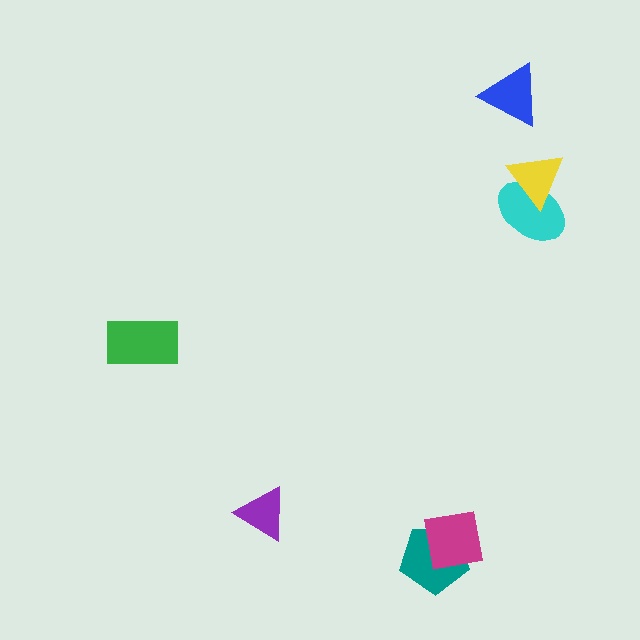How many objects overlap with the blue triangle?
0 objects overlap with the blue triangle.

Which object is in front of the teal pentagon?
The magenta square is in front of the teal pentagon.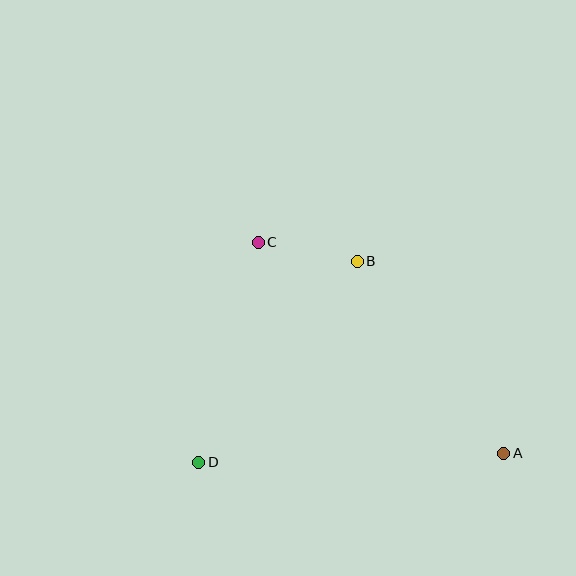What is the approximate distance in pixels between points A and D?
The distance between A and D is approximately 305 pixels.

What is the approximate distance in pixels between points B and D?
The distance between B and D is approximately 256 pixels.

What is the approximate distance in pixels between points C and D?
The distance between C and D is approximately 228 pixels.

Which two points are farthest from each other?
Points A and C are farthest from each other.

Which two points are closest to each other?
Points B and C are closest to each other.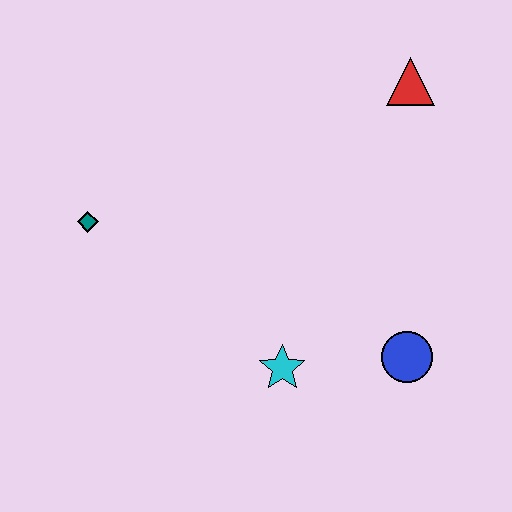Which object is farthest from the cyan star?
The red triangle is farthest from the cyan star.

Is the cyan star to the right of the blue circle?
No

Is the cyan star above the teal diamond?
No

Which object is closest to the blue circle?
The cyan star is closest to the blue circle.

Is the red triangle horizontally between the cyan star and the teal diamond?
No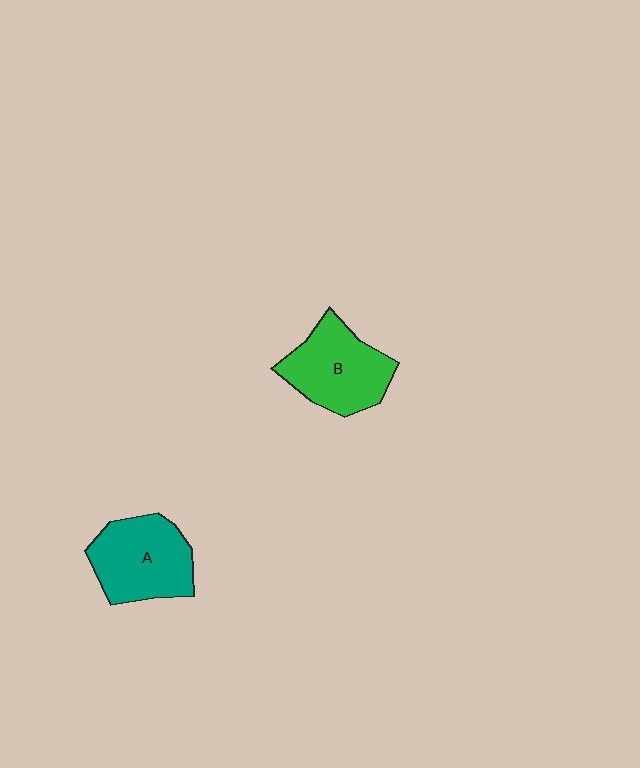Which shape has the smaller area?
Shape B (green).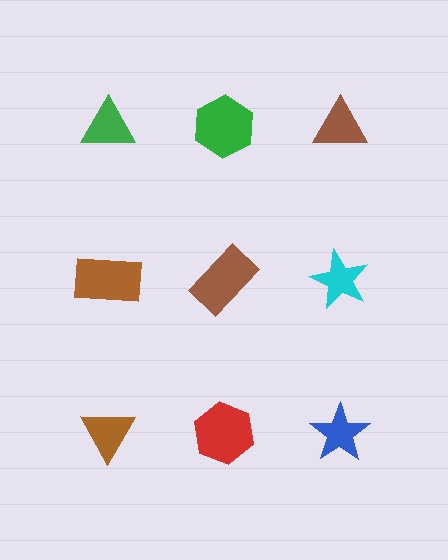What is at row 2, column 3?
A cyan star.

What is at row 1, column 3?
A brown triangle.